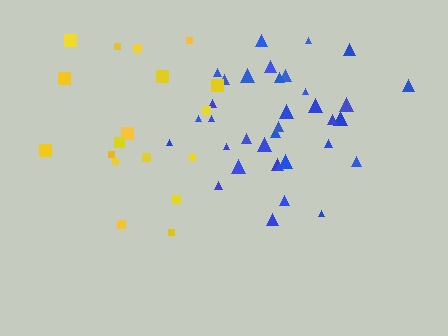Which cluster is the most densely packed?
Blue.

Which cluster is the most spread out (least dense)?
Yellow.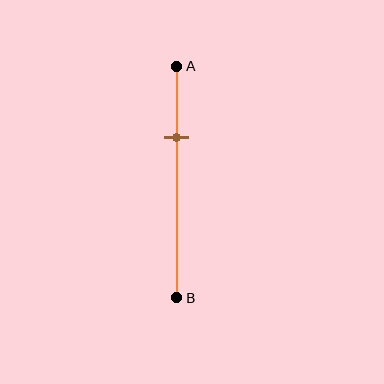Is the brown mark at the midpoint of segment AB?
No, the mark is at about 30% from A, not at the 50% midpoint.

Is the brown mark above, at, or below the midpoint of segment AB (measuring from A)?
The brown mark is above the midpoint of segment AB.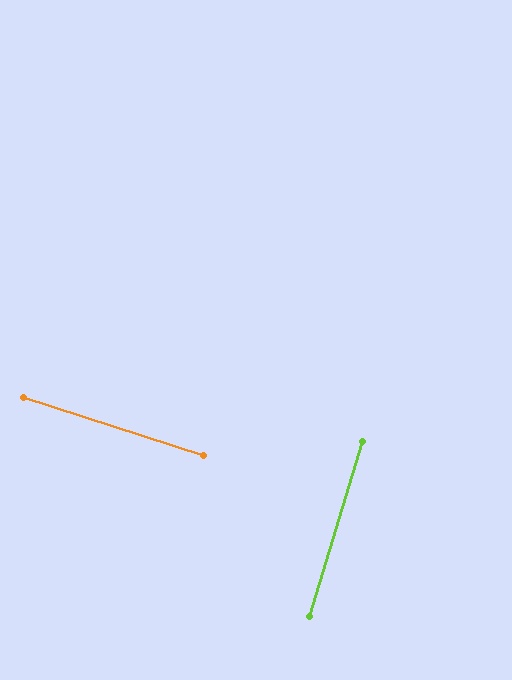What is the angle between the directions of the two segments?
Approximately 89 degrees.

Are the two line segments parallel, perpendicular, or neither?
Perpendicular — they meet at approximately 89°.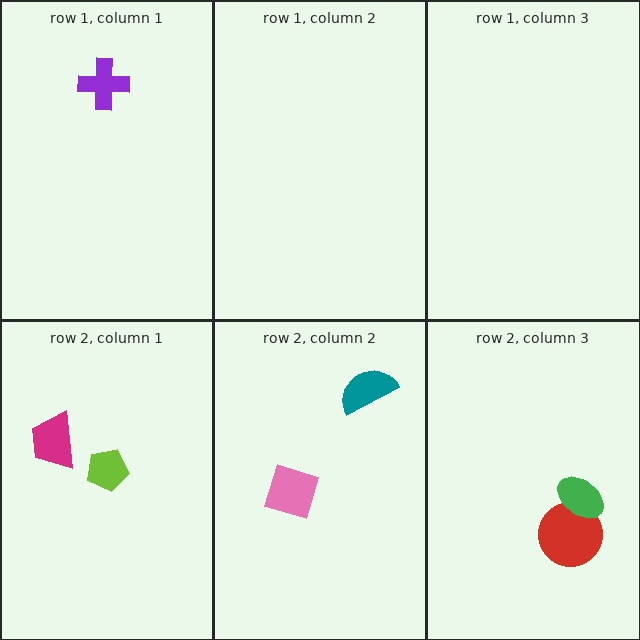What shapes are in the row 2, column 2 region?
The pink square, the teal semicircle.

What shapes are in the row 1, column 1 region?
The purple cross.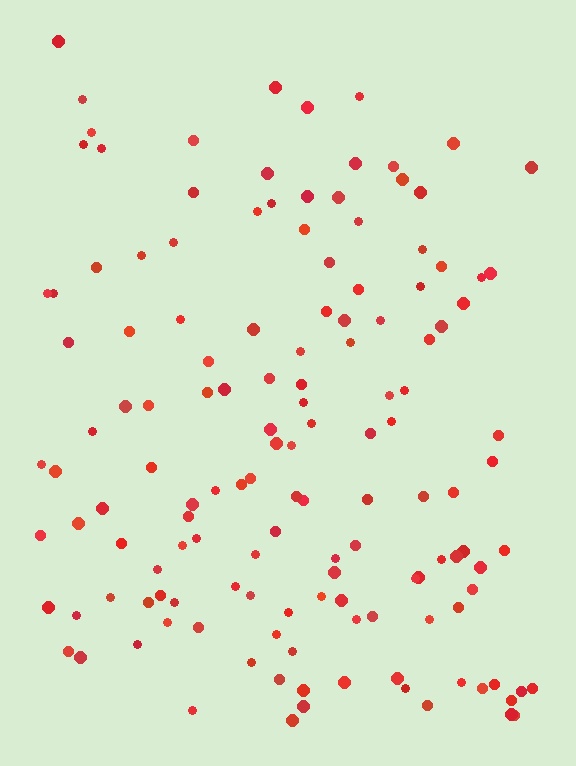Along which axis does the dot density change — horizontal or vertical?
Vertical.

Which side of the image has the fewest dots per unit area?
The top.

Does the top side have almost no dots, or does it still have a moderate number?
Still a moderate number, just noticeably fewer than the bottom.